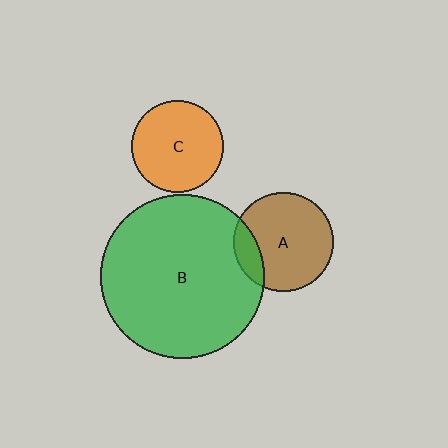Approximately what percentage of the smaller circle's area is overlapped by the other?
Approximately 15%.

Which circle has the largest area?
Circle B (green).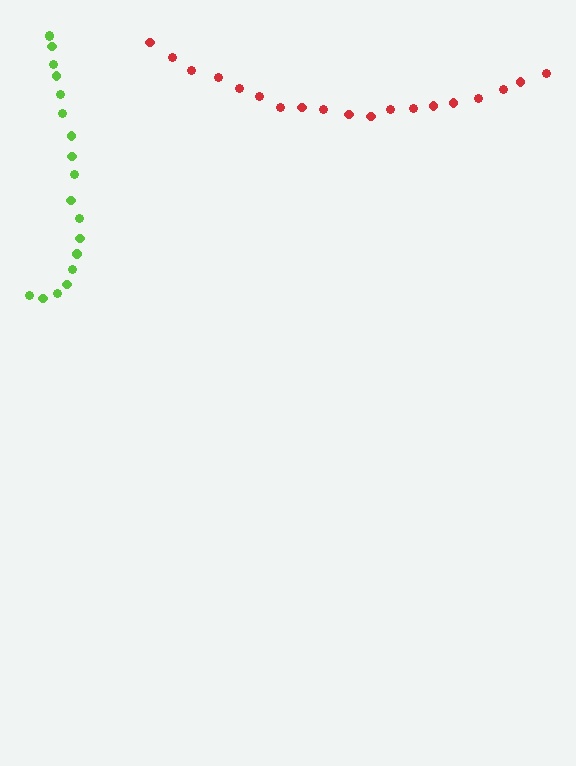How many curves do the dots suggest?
There are 2 distinct paths.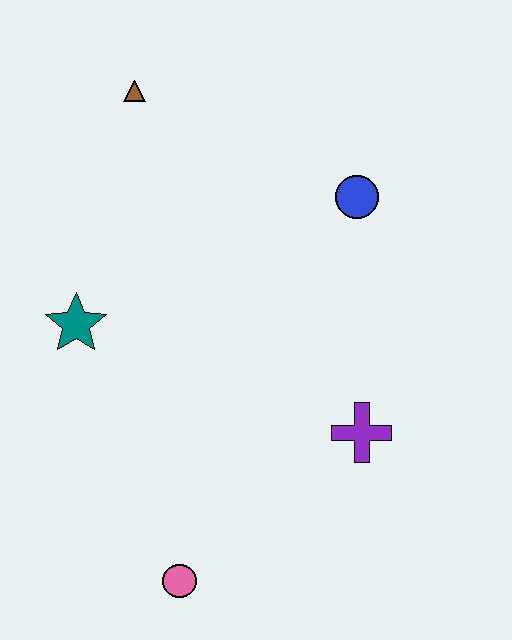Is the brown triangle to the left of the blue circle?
Yes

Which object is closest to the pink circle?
The purple cross is closest to the pink circle.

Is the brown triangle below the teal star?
No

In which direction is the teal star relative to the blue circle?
The teal star is to the left of the blue circle.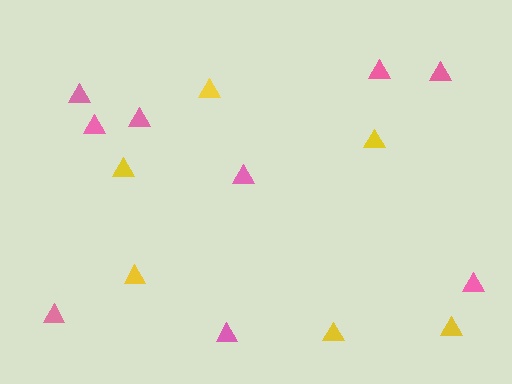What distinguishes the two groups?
There are 2 groups: one group of yellow triangles (6) and one group of pink triangles (9).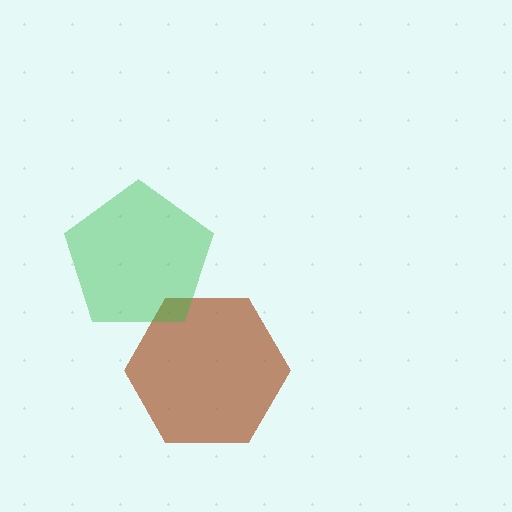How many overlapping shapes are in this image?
There are 2 overlapping shapes in the image.